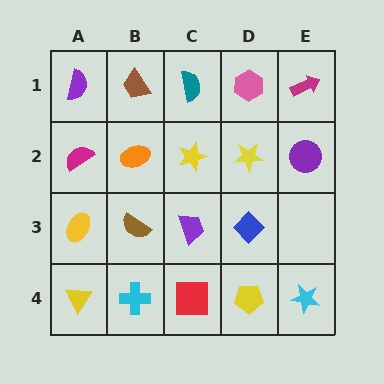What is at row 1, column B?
A brown trapezoid.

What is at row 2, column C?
A yellow star.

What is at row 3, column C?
A purple trapezoid.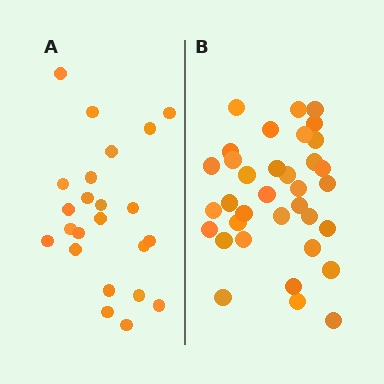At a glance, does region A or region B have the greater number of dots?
Region B (the right region) has more dots.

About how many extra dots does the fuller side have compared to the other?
Region B has roughly 12 or so more dots than region A.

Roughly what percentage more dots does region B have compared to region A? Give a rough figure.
About 50% more.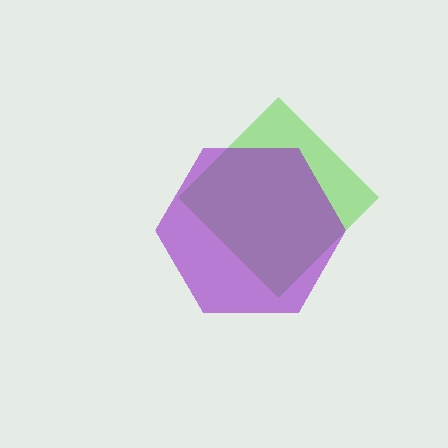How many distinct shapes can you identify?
There are 2 distinct shapes: a lime diamond, a purple hexagon.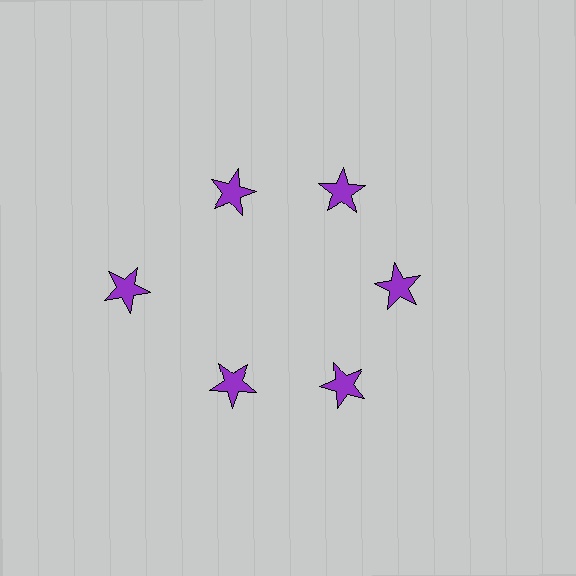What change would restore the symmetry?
The symmetry would be restored by moving it inward, back onto the ring so that all 6 stars sit at equal angles and equal distance from the center.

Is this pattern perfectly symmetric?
No. The 6 purple stars are arranged in a ring, but one element near the 9 o'clock position is pushed outward from the center, breaking the 6-fold rotational symmetry.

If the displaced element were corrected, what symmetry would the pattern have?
It would have 6-fold rotational symmetry — the pattern would map onto itself every 60 degrees.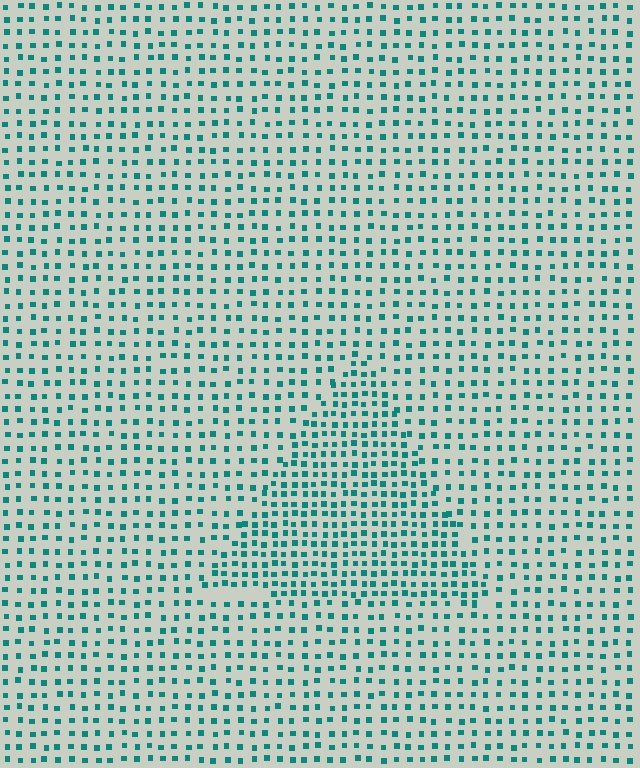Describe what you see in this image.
The image contains small teal elements arranged at two different densities. A triangle-shaped region is visible where the elements are more densely packed than the surrounding area.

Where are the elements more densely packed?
The elements are more densely packed inside the triangle boundary.